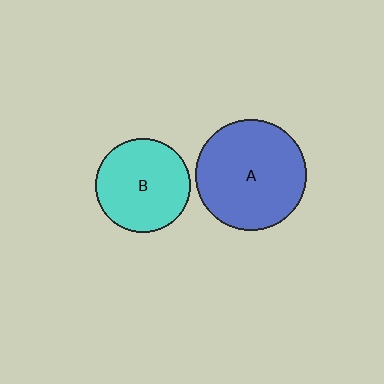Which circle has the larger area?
Circle A (blue).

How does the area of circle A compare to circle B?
Approximately 1.4 times.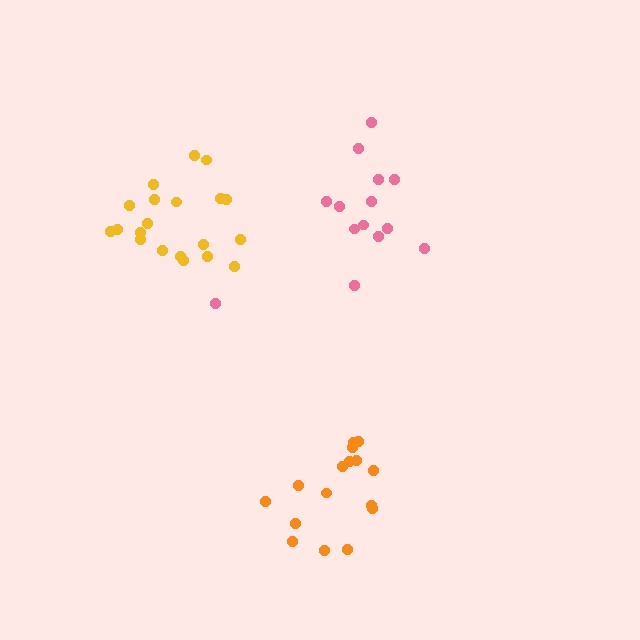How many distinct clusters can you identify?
There are 3 distinct clusters.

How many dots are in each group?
Group 1: 14 dots, Group 2: 20 dots, Group 3: 16 dots (50 total).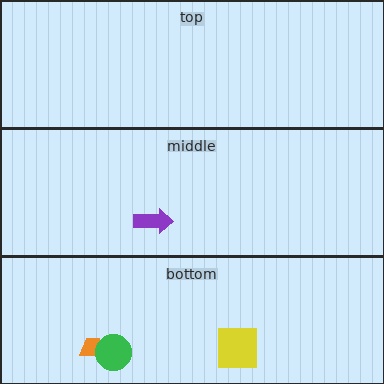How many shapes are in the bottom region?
3.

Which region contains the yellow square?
The bottom region.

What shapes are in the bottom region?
The orange trapezoid, the green circle, the yellow square.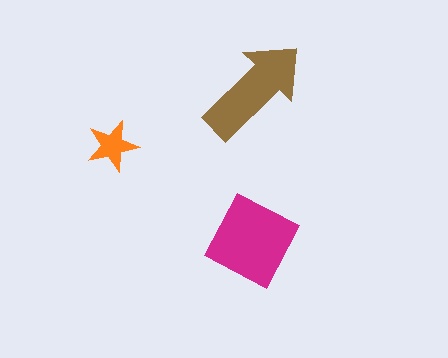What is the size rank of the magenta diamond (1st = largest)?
1st.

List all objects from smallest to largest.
The orange star, the brown arrow, the magenta diamond.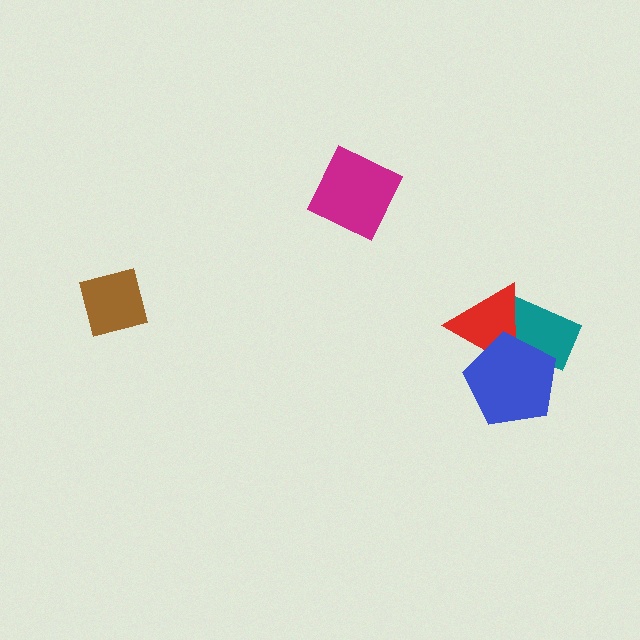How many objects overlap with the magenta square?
0 objects overlap with the magenta square.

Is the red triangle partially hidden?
Yes, it is partially covered by another shape.